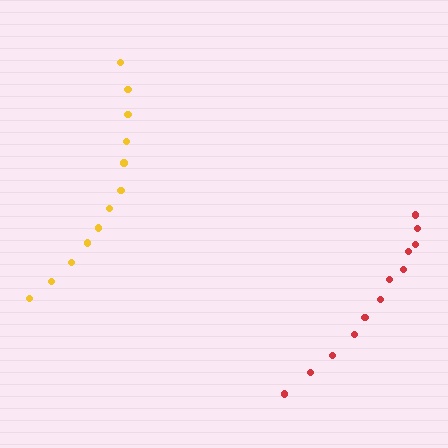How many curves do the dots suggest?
There are 2 distinct paths.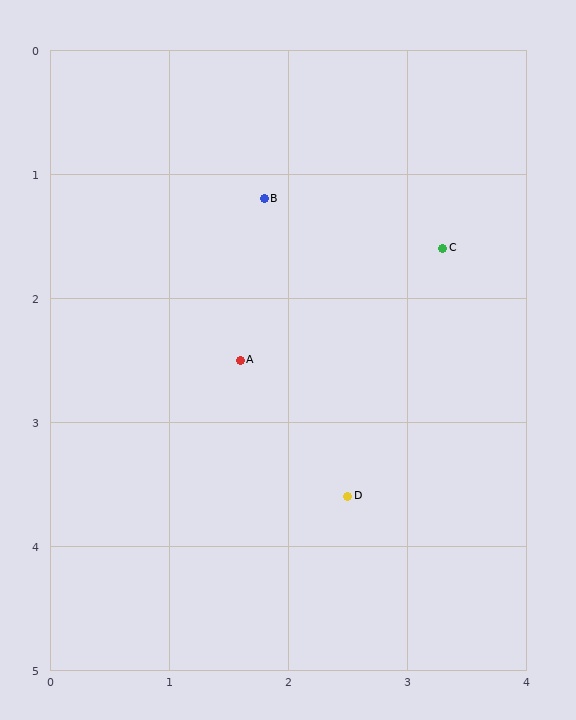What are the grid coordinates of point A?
Point A is at approximately (1.6, 2.5).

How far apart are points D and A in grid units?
Points D and A are about 1.4 grid units apart.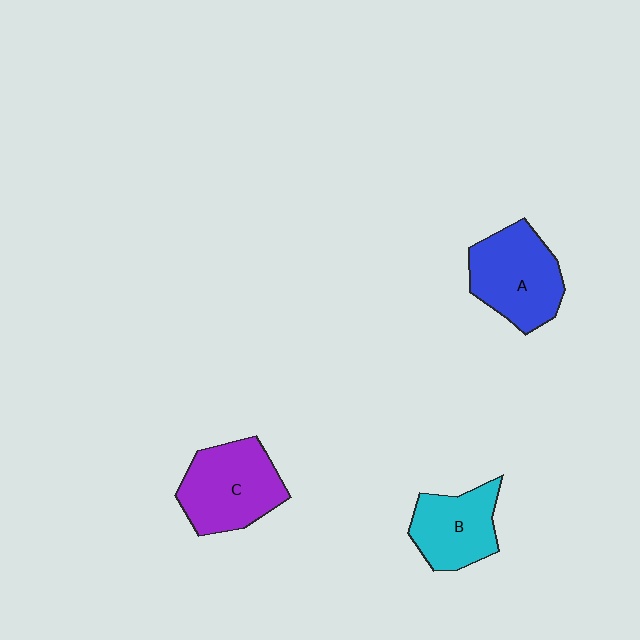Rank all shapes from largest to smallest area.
From largest to smallest: C (purple), A (blue), B (cyan).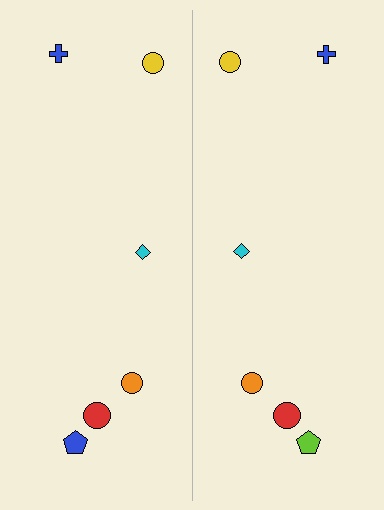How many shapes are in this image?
There are 12 shapes in this image.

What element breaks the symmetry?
The lime pentagon on the right side breaks the symmetry — its mirror counterpart is blue.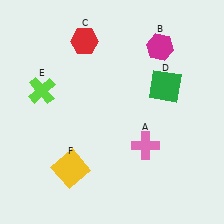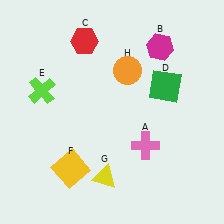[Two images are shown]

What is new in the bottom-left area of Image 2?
A yellow triangle (G) was added in the bottom-left area of Image 2.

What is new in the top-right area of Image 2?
An orange circle (H) was added in the top-right area of Image 2.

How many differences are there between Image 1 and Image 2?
There are 2 differences between the two images.